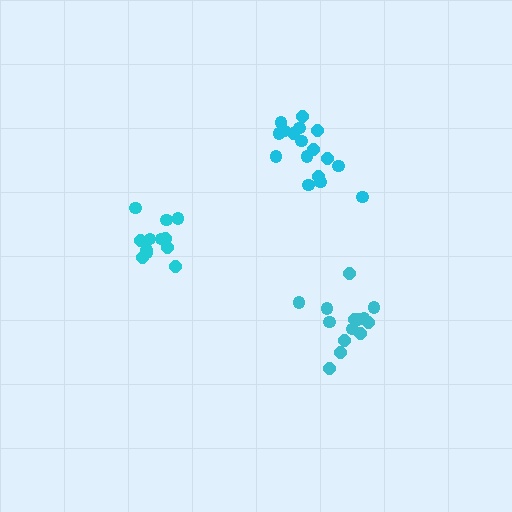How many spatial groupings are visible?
There are 3 spatial groupings.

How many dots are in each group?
Group 1: 12 dots, Group 2: 14 dots, Group 3: 17 dots (43 total).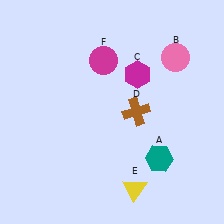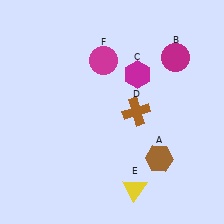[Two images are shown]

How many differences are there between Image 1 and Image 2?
There are 2 differences between the two images.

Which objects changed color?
A changed from teal to brown. B changed from pink to magenta.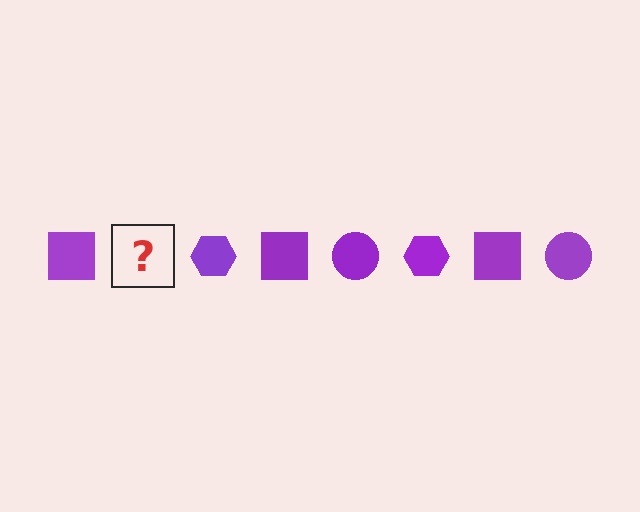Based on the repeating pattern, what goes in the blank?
The blank should be a purple circle.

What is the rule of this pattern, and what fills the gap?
The rule is that the pattern cycles through square, circle, hexagon shapes in purple. The gap should be filled with a purple circle.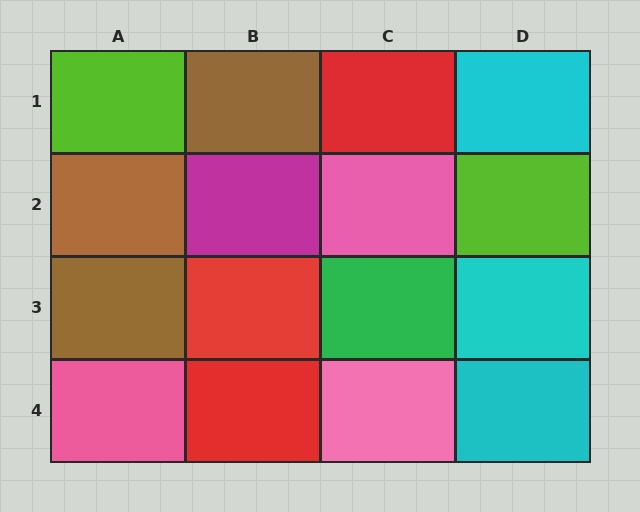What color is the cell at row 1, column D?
Cyan.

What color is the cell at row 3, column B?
Red.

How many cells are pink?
3 cells are pink.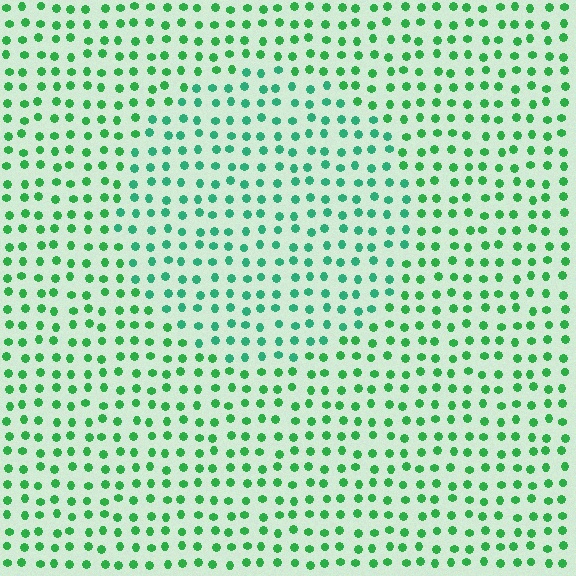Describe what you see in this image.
The image is filled with small green elements in a uniform arrangement. A circle-shaped region is visible where the elements are tinted to a slightly different hue, forming a subtle color boundary.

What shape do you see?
I see a circle.